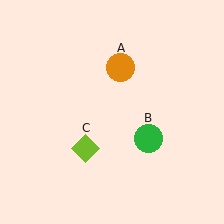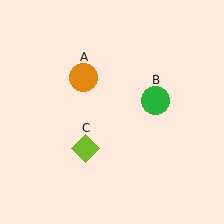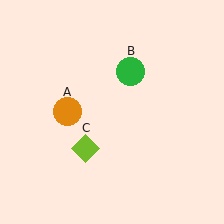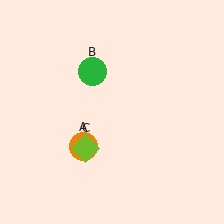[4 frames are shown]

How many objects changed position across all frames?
2 objects changed position: orange circle (object A), green circle (object B).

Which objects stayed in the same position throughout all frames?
Lime diamond (object C) remained stationary.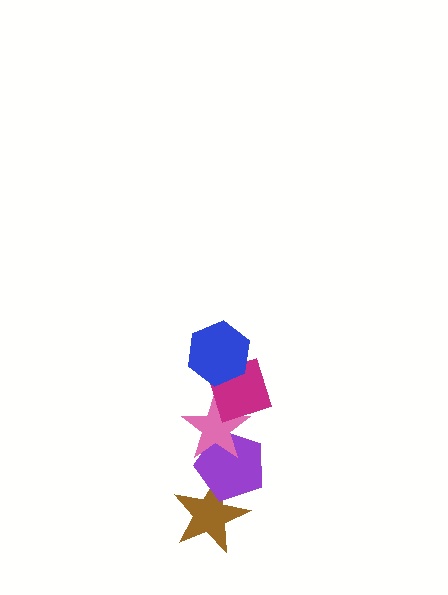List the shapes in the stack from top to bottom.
From top to bottom: the blue hexagon, the magenta diamond, the pink star, the purple pentagon, the brown star.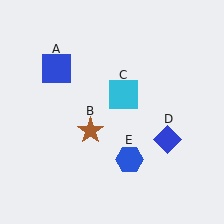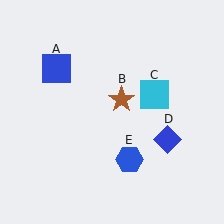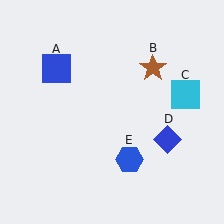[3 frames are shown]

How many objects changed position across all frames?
2 objects changed position: brown star (object B), cyan square (object C).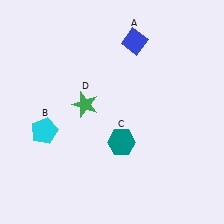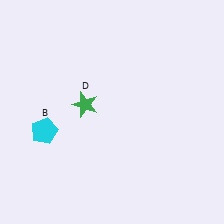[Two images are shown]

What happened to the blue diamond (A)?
The blue diamond (A) was removed in Image 2. It was in the top-right area of Image 1.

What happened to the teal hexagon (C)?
The teal hexagon (C) was removed in Image 2. It was in the bottom-right area of Image 1.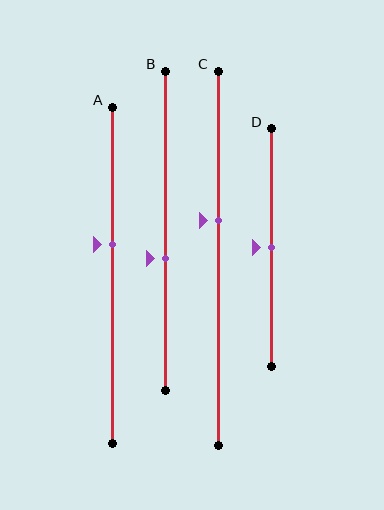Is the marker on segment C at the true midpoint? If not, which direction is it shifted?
No, the marker on segment C is shifted upward by about 10% of the segment length.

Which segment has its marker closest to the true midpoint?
Segment D has its marker closest to the true midpoint.